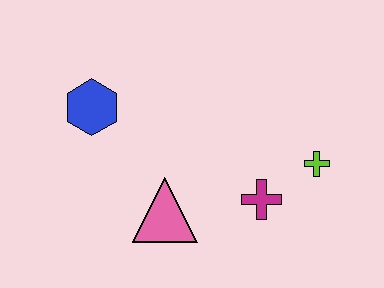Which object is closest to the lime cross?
The magenta cross is closest to the lime cross.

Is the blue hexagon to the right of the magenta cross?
No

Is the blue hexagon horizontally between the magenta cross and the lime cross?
No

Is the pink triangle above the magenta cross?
No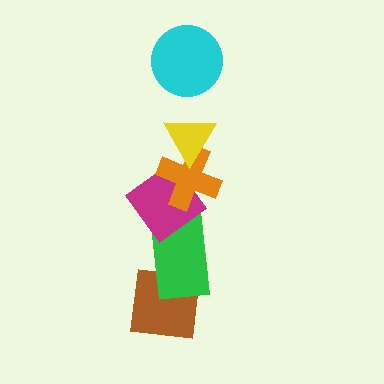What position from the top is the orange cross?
The orange cross is 3rd from the top.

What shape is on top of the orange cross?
The yellow triangle is on top of the orange cross.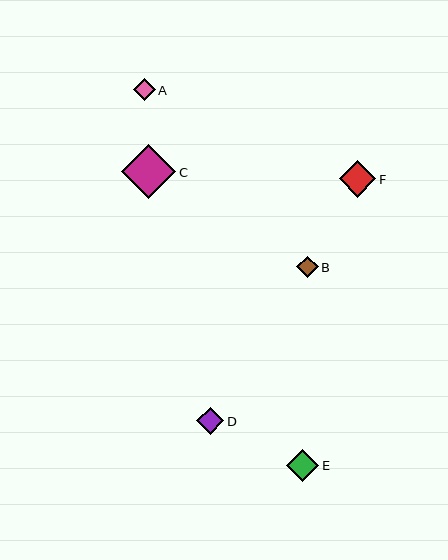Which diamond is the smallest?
Diamond A is the smallest with a size of approximately 22 pixels.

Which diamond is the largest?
Diamond C is the largest with a size of approximately 54 pixels.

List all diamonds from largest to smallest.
From largest to smallest: C, F, E, D, B, A.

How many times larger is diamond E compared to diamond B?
Diamond E is approximately 1.5 times the size of diamond B.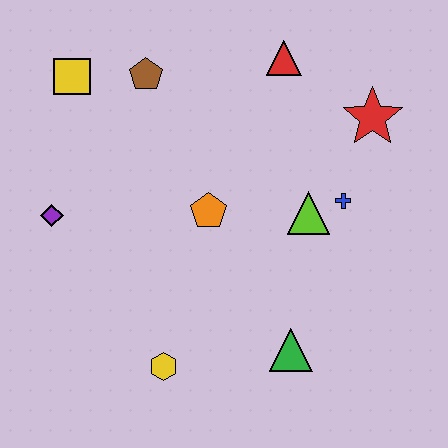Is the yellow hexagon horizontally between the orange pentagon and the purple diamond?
Yes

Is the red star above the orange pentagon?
Yes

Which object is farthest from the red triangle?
The yellow hexagon is farthest from the red triangle.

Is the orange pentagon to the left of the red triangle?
Yes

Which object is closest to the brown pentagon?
The yellow square is closest to the brown pentagon.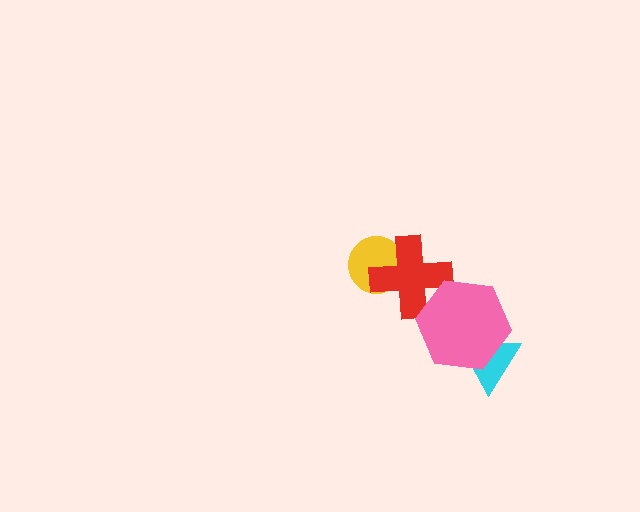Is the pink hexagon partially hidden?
No, no other shape covers it.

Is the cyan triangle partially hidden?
Yes, it is partially covered by another shape.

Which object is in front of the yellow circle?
The red cross is in front of the yellow circle.